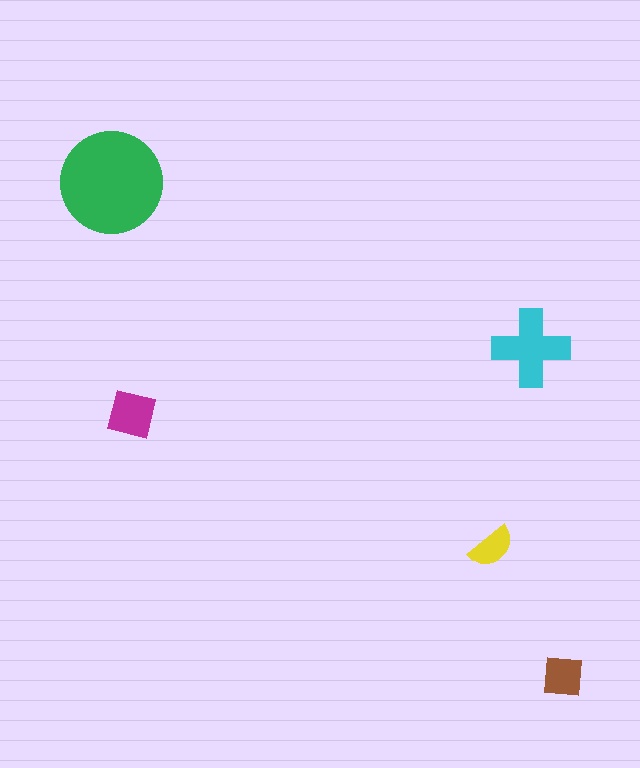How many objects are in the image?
There are 5 objects in the image.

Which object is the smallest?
The yellow semicircle.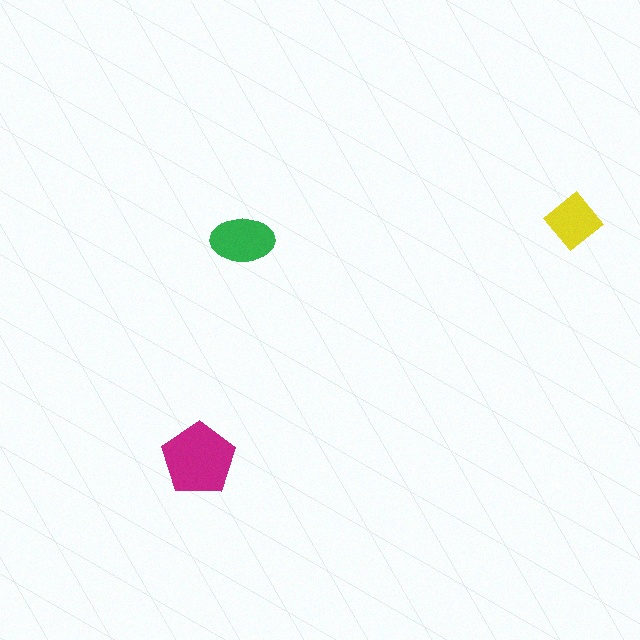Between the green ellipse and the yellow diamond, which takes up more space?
The green ellipse.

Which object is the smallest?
The yellow diamond.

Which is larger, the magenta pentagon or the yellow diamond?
The magenta pentagon.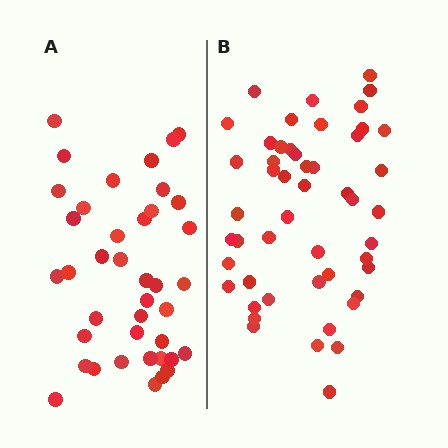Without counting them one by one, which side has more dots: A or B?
Region B (the right region) has more dots.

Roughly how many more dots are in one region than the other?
Region B has roughly 10 or so more dots than region A.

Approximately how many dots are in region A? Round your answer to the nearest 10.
About 40 dots.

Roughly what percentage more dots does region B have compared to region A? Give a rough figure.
About 25% more.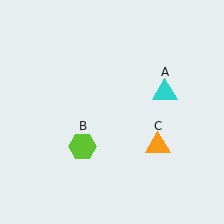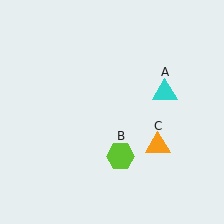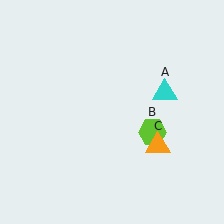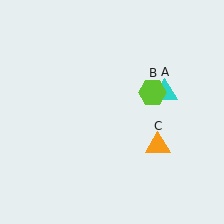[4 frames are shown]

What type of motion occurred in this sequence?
The lime hexagon (object B) rotated counterclockwise around the center of the scene.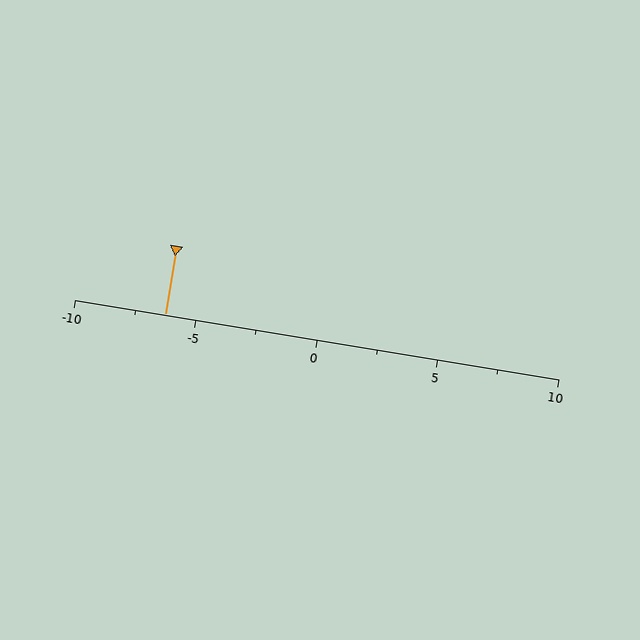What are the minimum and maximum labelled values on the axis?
The axis runs from -10 to 10.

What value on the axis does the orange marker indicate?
The marker indicates approximately -6.2.